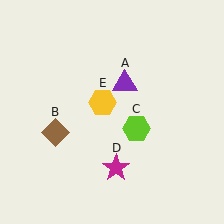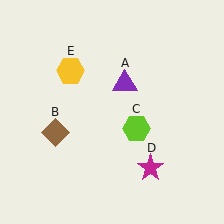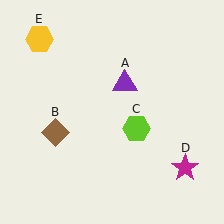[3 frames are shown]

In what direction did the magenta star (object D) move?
The magenta star (object D) moved right.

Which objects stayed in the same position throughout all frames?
Purple triangle (object A) and brown diamond (object B) and lime hexagon (object C) remained stationary.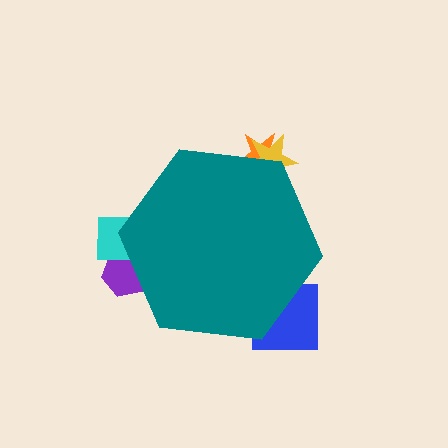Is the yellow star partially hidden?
Yes, the yellow star is partially hidden behind the teal hexagon.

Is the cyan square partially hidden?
Yes, the cyan square is partially hidden behind the teal hexagon.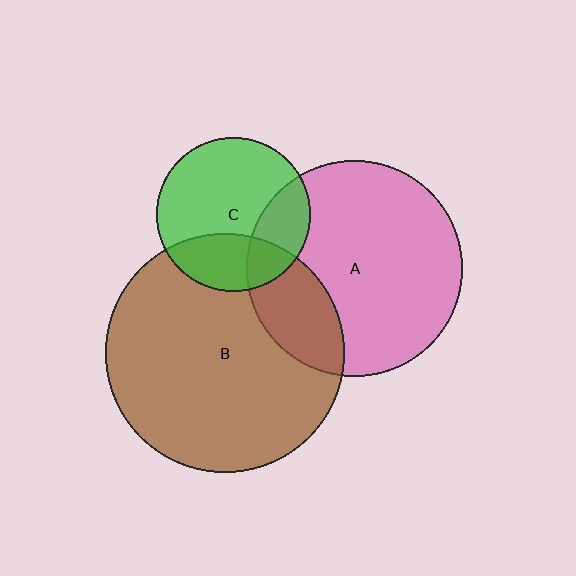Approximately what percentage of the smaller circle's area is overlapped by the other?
Approximately 25%.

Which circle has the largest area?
Circle B (brown).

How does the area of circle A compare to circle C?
Approximately 1.9 times.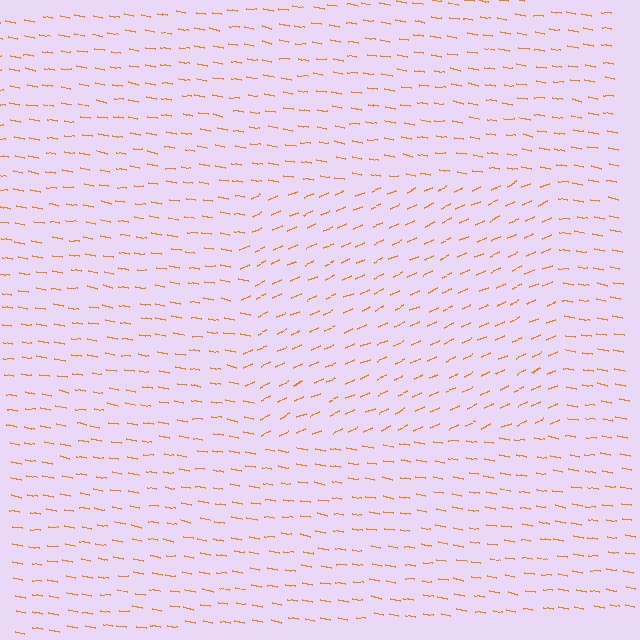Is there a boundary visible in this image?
Yes, there is a texture boundary formed by a change in line orientation.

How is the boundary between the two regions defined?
The boundary is defined purely by a change in line orientation (approximately 34 degrees difference). All lines are the same color and thickness.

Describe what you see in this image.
The image is filled with small orange line segments. A rectangle region in the image has lines oriented differently from the surrounding lines, creating a visible texture boundary.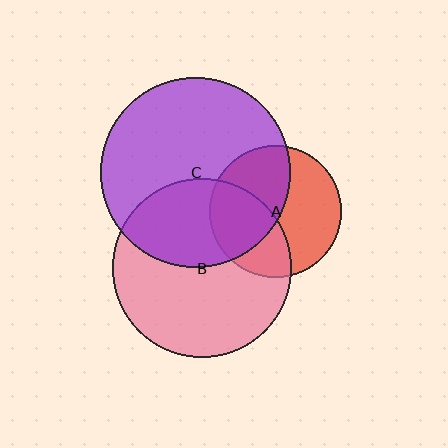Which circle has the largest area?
Circle C (purple).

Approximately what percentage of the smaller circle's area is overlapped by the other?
Approximately 40%.